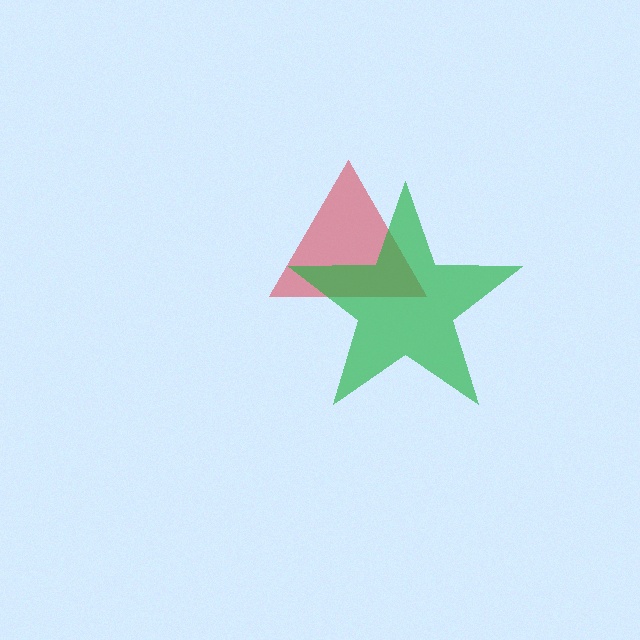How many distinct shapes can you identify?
There are 2 distinct shapes: a red triangle, a green star.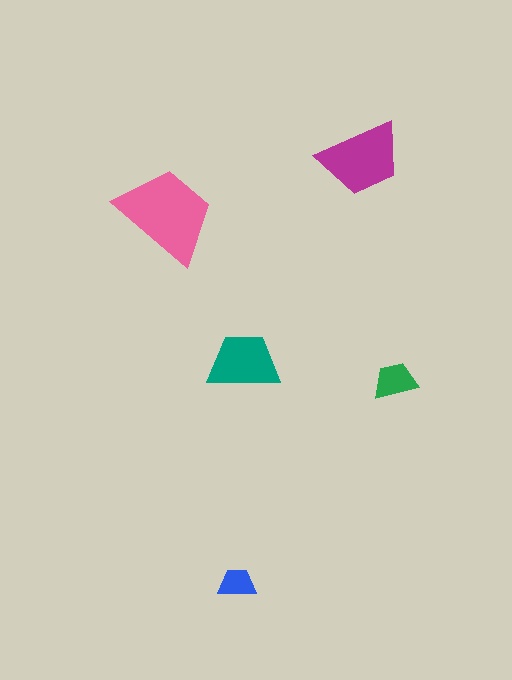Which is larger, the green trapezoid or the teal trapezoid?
The teal one.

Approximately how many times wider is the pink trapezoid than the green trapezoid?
About 2.5 times wider.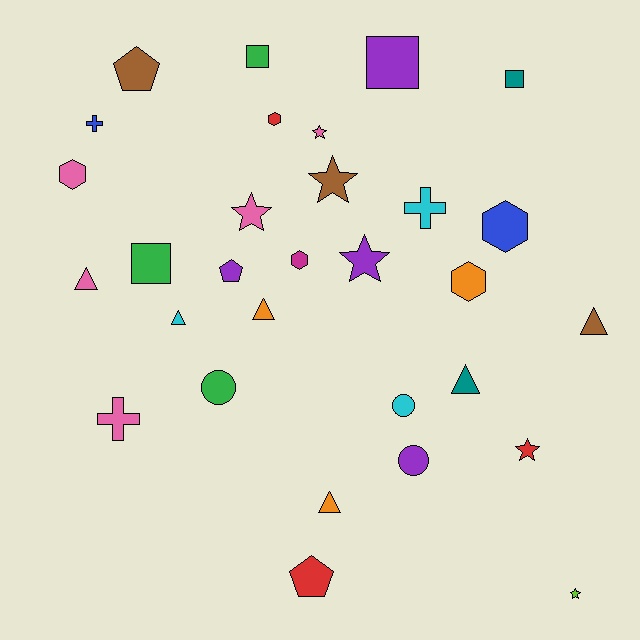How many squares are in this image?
There are 4 squares.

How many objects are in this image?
There are 30 objects.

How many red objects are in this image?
There are 3 red objects.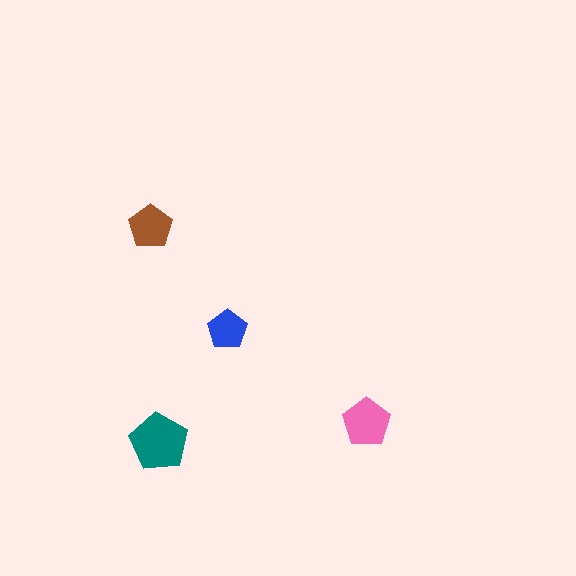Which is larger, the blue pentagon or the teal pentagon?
The teal one.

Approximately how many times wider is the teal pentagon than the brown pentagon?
About 1.5 times wider.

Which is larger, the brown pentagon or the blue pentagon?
The brown one.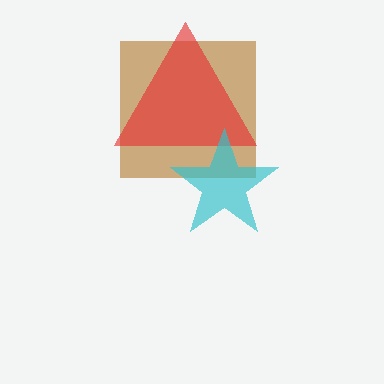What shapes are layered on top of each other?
The layered shapes are: a brown square, a red triangle, a cyan star.